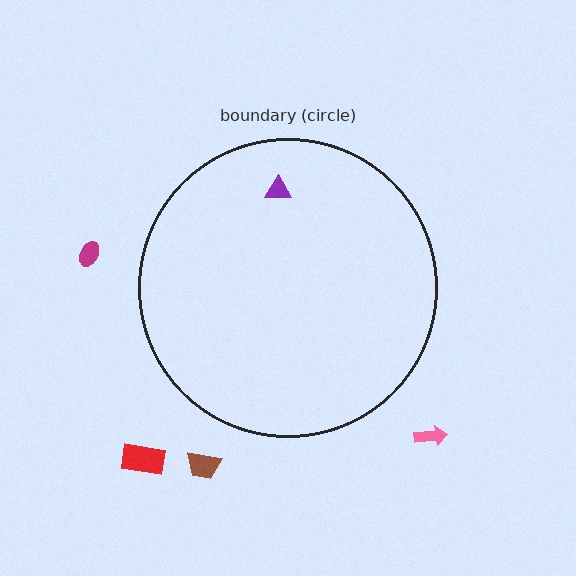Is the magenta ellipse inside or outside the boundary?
Outside.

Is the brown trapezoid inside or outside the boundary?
Outside.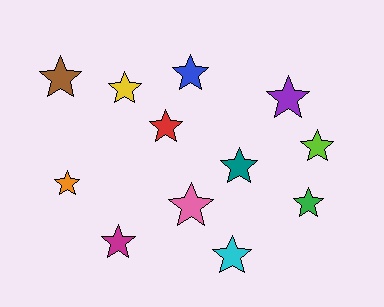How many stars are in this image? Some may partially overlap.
There are 12 stars.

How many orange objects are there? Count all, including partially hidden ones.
There is 1 orange object.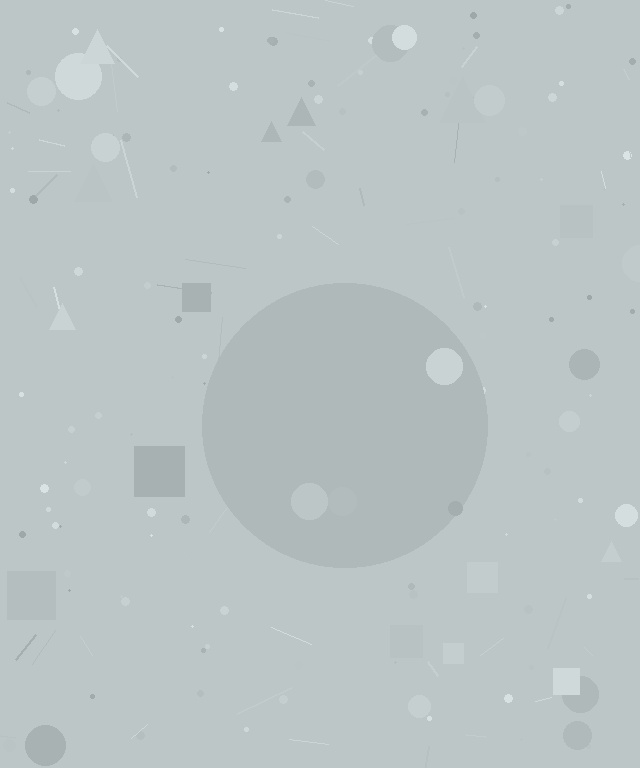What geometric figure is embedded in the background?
A circle is embedded in the background.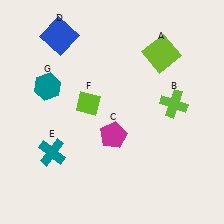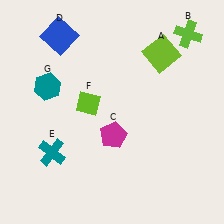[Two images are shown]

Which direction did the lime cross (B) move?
The lime cross (B) moved up.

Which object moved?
The lime cross (B) moved up.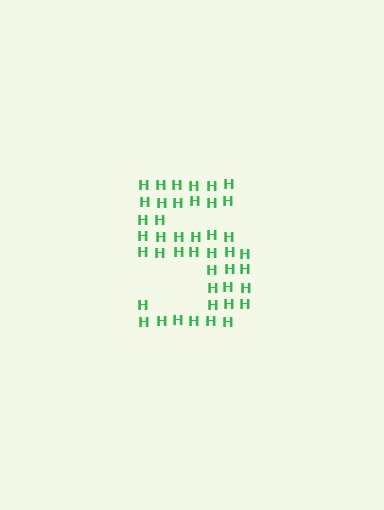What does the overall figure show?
The overall figure shows the digit 5.